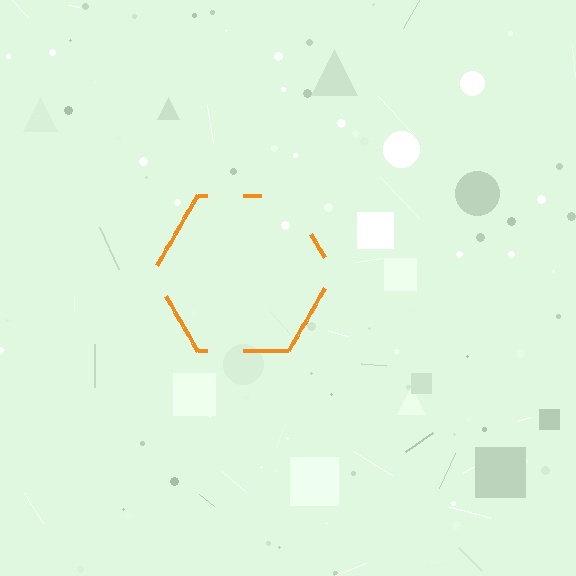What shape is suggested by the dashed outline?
The dashed outline suggests a hexagon.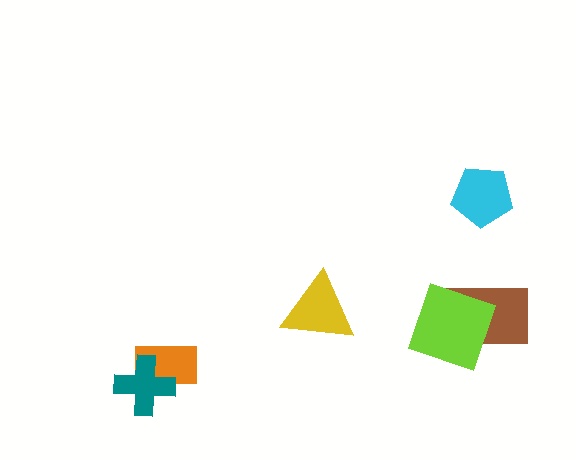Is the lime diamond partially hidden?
No, no other shape covers it.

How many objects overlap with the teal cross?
1 object overlaps with the teal cross.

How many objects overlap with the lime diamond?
1 object overlaps with the lime diamond.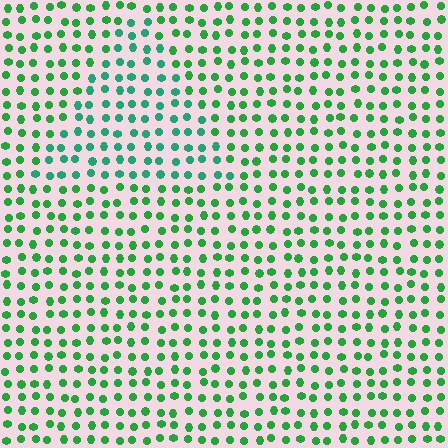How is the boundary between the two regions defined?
The boundary is defined purely by a slight shift in hue (about 27 degrees). Spacing, size, and orientation are identical on both sides.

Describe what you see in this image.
The image is filled with small green elements in a uniform arrangement. A triangle-shaped region is visible where the elements are tinted to a slightly different hue, forming a subtle color boundary.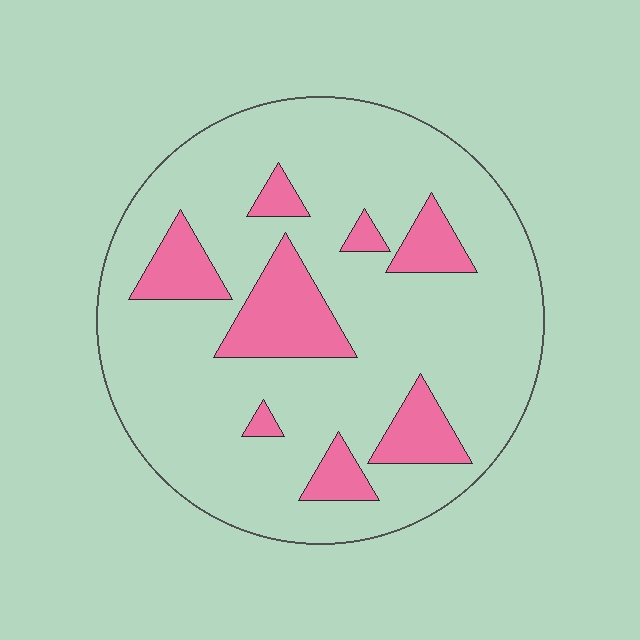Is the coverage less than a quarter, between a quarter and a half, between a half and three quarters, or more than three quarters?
Less than a quarter.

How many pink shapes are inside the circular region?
8.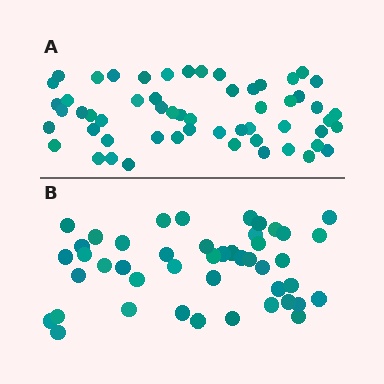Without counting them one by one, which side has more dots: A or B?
Region A (the top region) has more dots.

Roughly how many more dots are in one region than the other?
Region A has roughly 12 or so more dots than region B.